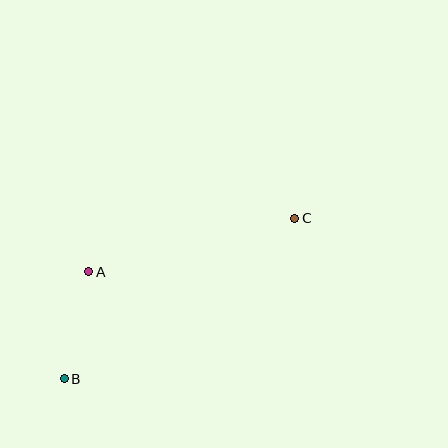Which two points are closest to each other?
Points A and B are closest to each other.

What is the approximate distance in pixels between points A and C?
The distance between A and C is approximately 213 pixels.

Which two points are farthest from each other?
Points B and C are farthest from each other.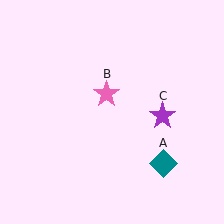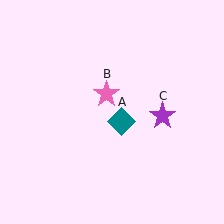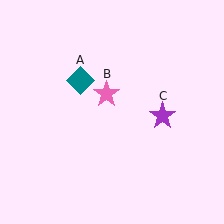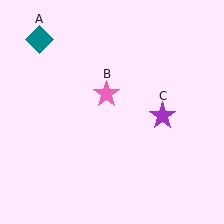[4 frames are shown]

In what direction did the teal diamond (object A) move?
The teal diamond (object A) moved up and to the left.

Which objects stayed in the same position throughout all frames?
Pink star (object B) and purple star (object C) remained stationary.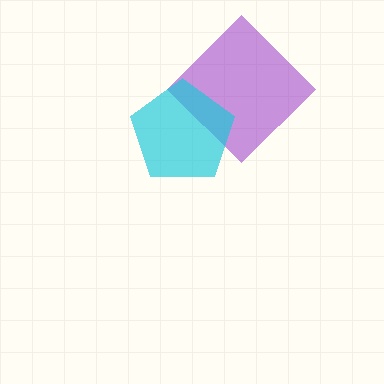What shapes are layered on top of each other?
The layered shapes are: a purple diamond, a cyan pentagon.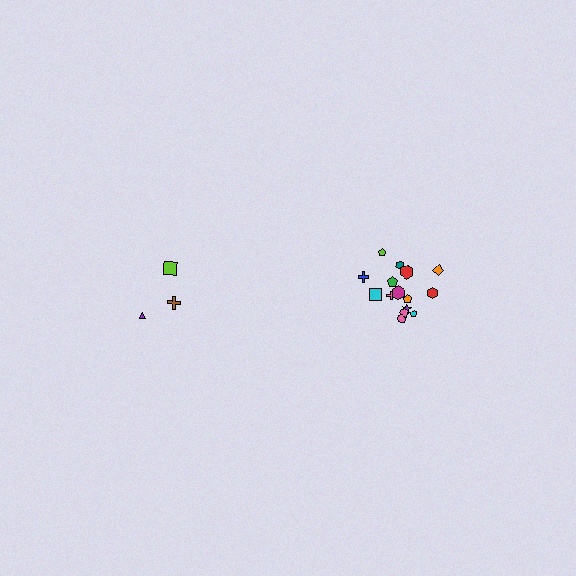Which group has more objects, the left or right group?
The right group.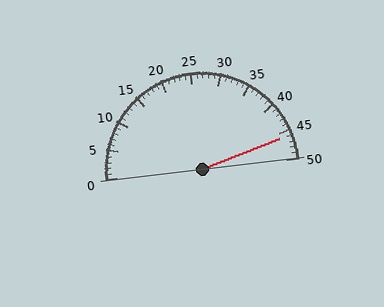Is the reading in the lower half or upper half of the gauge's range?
The reading is in the upper half of the range (0 to 50).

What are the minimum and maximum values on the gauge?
The gauge ranges from 0 to 50.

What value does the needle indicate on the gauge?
The needle indicates approximately 46.